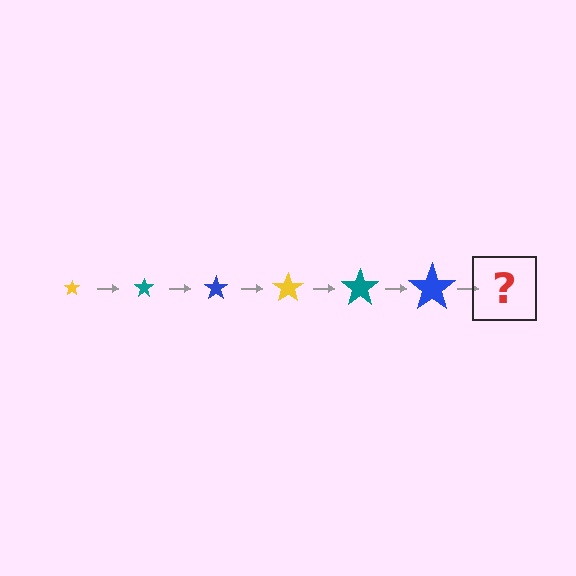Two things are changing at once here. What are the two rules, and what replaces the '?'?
The two rules are that the star grows larger each step and the color cycles through yellow, teal, and blue. The '?' should be a yellow star, larger than the previous one.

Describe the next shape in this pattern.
It should be a yellow star, larger than the previous one.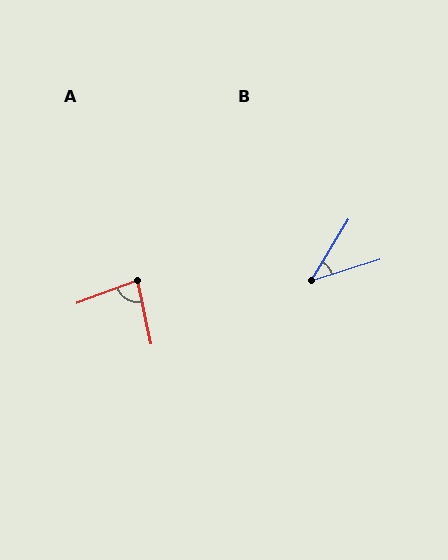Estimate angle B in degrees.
Approximately 41 degrees.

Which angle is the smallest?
B, at approximately 41 degrees.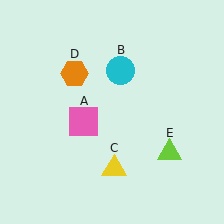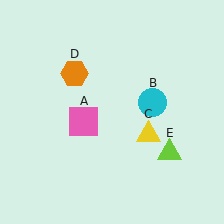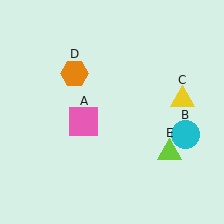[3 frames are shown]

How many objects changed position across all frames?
2 objects changed position: cyan circle (object B), yellow triangle (object C).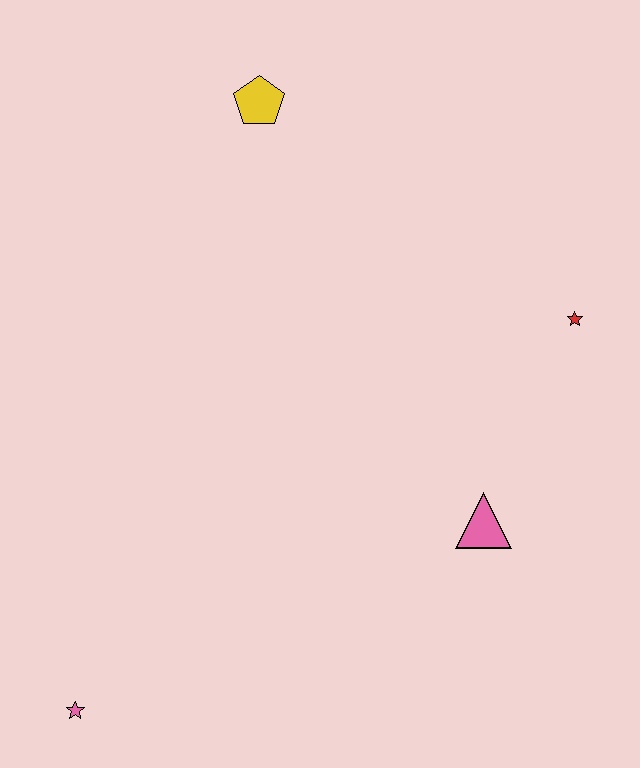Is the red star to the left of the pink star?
No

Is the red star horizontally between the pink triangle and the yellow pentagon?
No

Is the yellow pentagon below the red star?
No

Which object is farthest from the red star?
The pink star is farthest from the red star.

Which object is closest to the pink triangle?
The red star is closest to the pink triangle.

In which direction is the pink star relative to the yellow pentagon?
The pink star is below the yellow pentagon.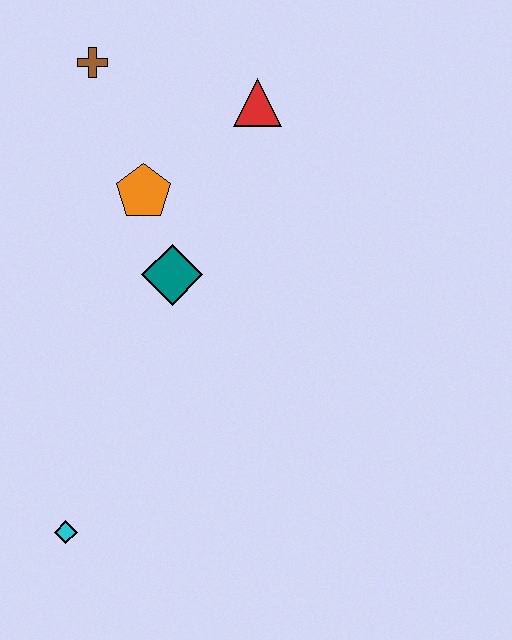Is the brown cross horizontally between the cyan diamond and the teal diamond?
Yes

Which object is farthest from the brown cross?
The cyan diamond is farthest from the brown cross.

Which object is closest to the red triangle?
The orange pentagon is closest to the red triangle.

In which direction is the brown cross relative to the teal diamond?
The brown cross is above the teal diamond.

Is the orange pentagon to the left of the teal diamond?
Yes